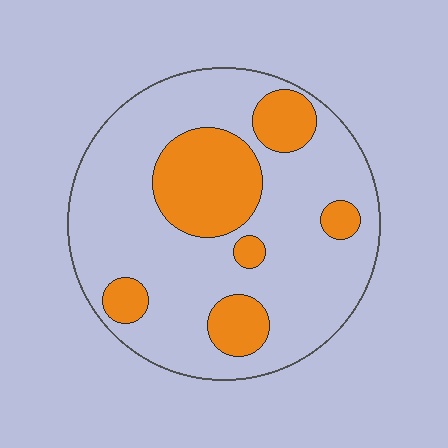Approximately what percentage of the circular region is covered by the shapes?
Approximately 25%.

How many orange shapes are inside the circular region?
6.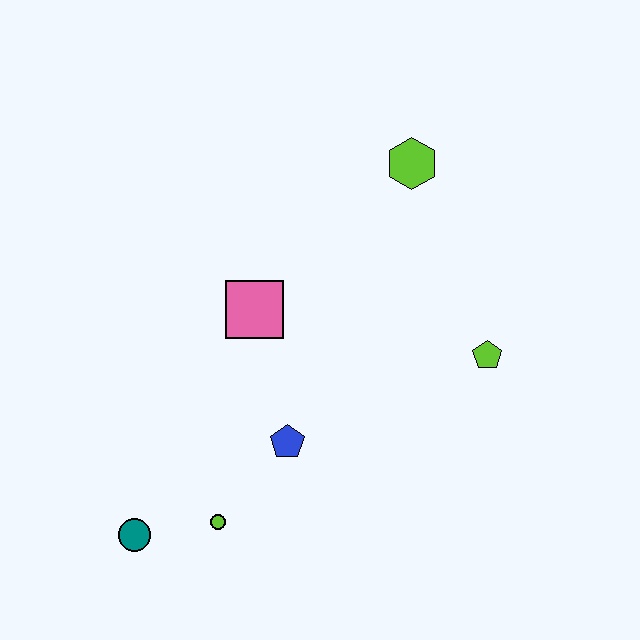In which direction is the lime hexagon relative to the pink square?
The lime hexagon is to the right of the pink square.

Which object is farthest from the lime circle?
The lime hexagon is farthest from the lime circle.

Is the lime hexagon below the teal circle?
No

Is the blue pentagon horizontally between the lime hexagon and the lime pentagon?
No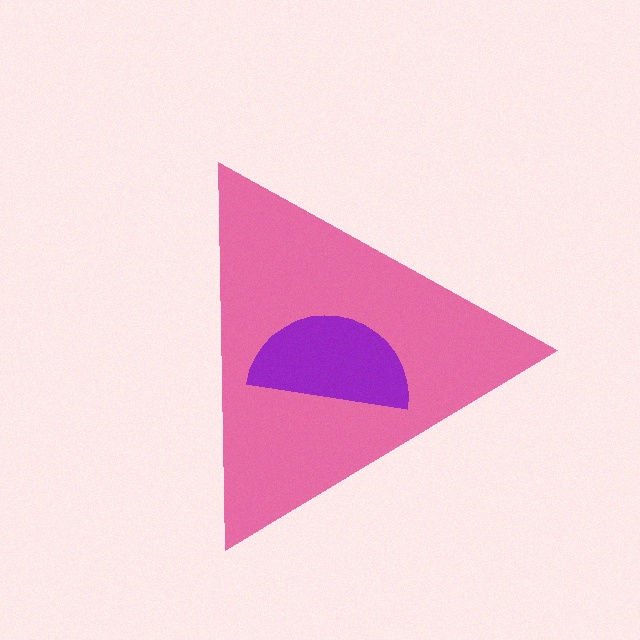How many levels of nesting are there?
2.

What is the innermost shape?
The purple semicircle.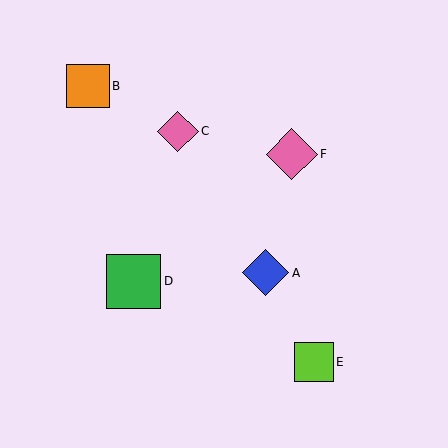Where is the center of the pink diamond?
The center of the pink diamond is at (292, 154).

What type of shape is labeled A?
Shape A is a blue diamond.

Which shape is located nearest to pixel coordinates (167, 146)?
The pink diamond (labeled C) at (178, 131) is nearest to that location.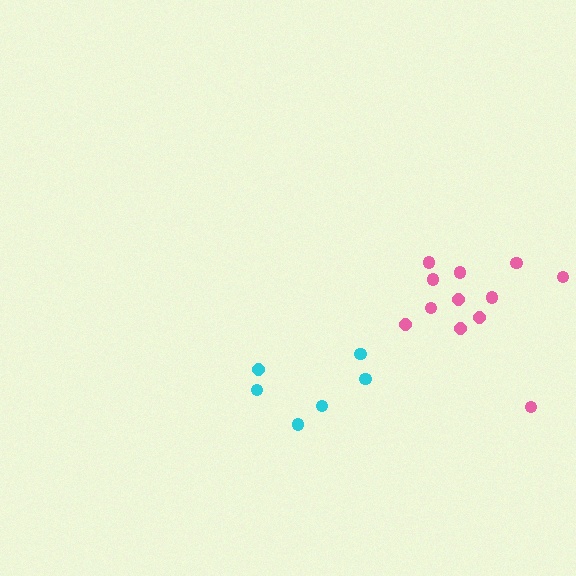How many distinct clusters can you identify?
There are 2 distinct clusters.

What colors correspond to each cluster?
The clusters are colored: cyan, pink.